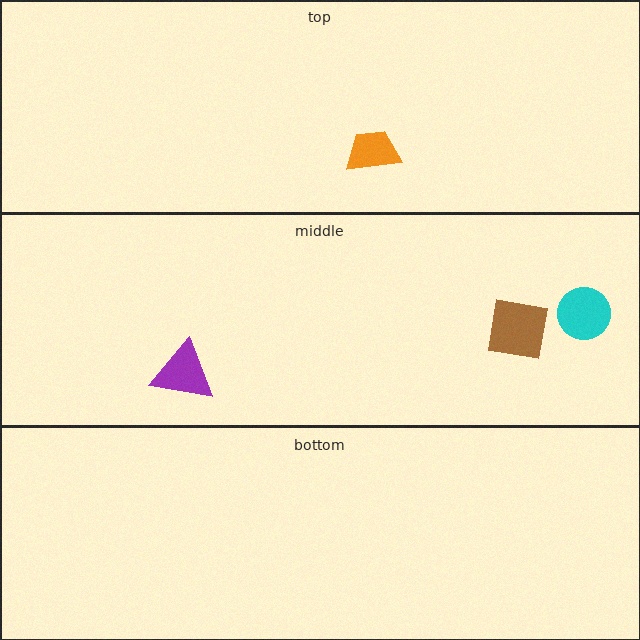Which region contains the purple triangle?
The middle region.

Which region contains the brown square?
The middle region.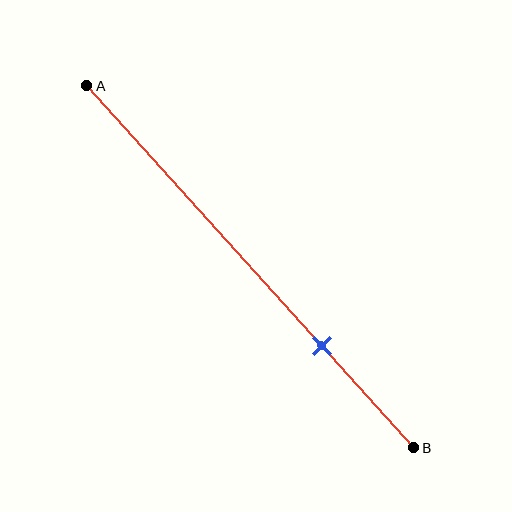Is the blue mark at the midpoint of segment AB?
No, the mark is at about 70% from A, not at the 50% midpoint.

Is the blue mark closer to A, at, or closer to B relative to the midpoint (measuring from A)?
The blue mark is closer to point B than the midpoint of segment AB.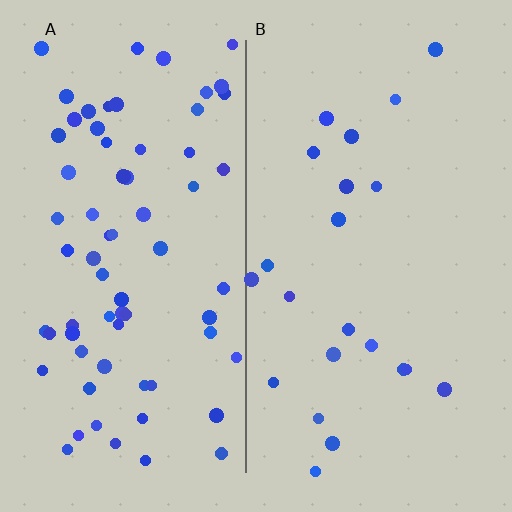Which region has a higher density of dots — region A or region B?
A (the left).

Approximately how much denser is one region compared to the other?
Approximately 3.2× — region A over region B.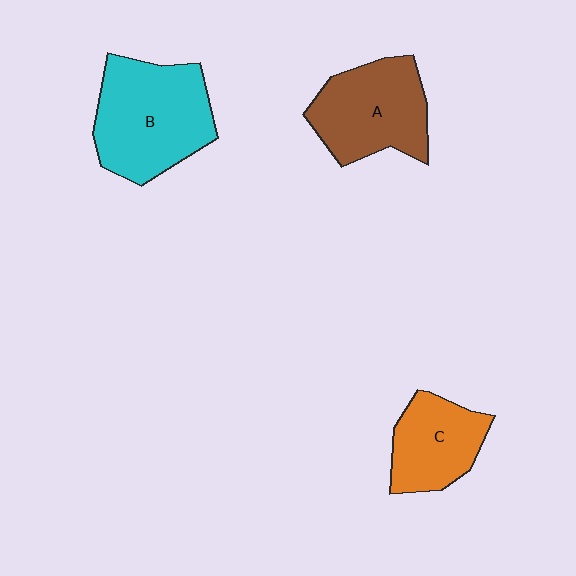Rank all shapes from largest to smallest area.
From largest to smallest: B (cyan), A (brown), C (orange).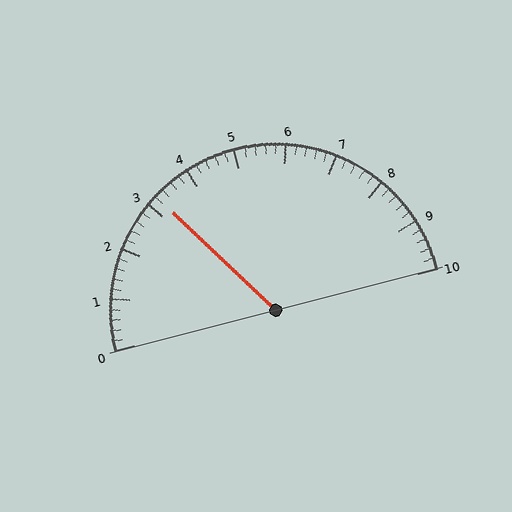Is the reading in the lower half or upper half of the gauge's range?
The reading is in the lower half of the range (0 to 10).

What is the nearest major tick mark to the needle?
The nearest major tick mark is 3.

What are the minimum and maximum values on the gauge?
The gauge ranges from 0 to 10.